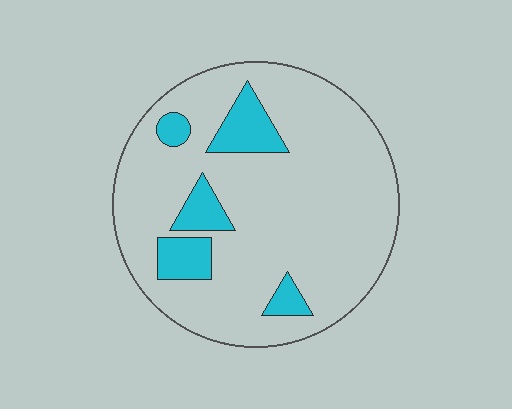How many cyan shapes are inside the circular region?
5.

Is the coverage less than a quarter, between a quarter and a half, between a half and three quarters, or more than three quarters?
Less than a quarter.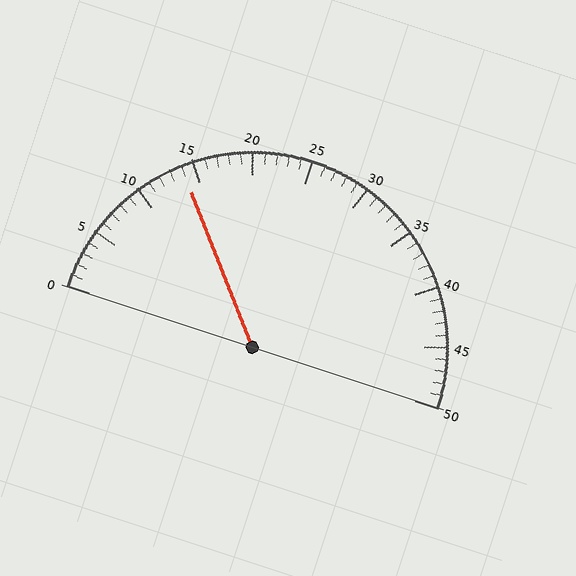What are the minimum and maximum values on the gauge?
The gauge ranges from 0 to 50.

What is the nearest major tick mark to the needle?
The nearest major tick mark is 15.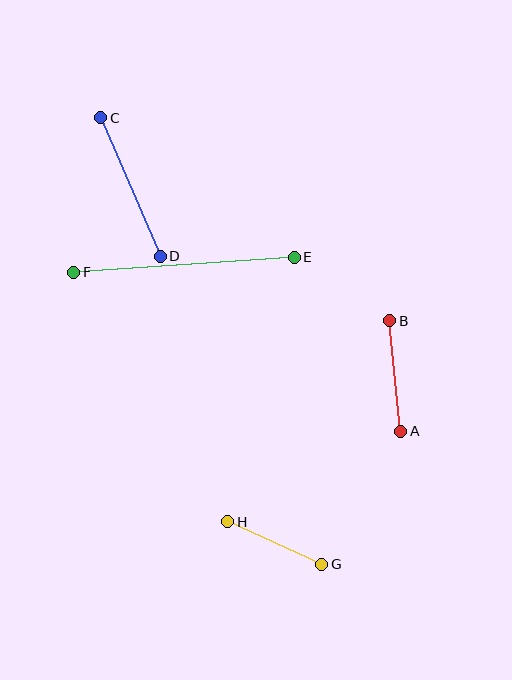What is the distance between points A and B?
The distance is approximately 111 pixels.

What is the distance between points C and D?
The distance is approximately 151 pixels.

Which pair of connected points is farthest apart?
Points E and F are farthest apart.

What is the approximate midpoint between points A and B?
The midpoint is at approximately (395, 376) pixels.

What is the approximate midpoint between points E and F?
The midpoint is at approximately (184, 265) pixels.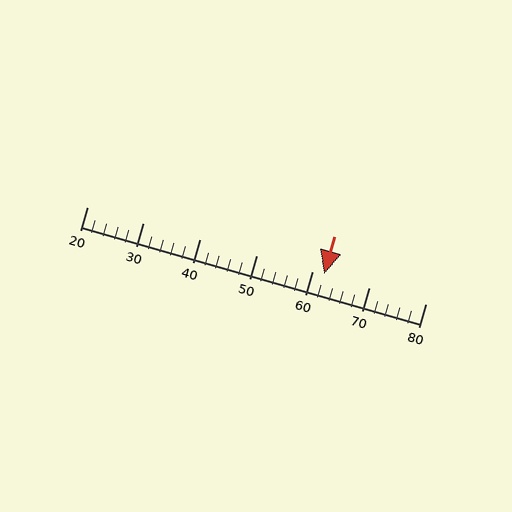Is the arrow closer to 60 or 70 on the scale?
The arrow is closer to 60.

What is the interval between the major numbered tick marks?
The major tick marks are spaced 10 units apart.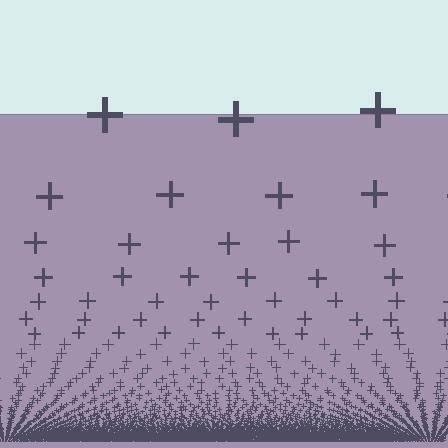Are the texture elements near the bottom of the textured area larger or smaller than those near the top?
Smaller. The gradient is inverted — elements near the bottom are smaller and denser.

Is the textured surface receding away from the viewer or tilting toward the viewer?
The surface appears to tilt toward the viewer. Texture elements get larger and sparser toward the top.